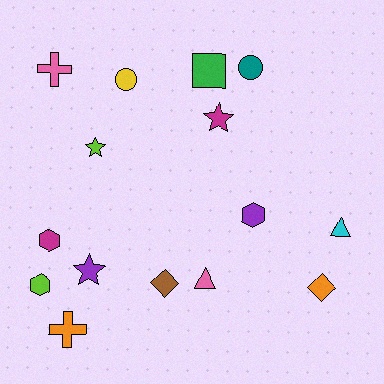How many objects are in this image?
There are 15 objects.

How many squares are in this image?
There is 1 square.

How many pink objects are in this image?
There are 2 pink objects.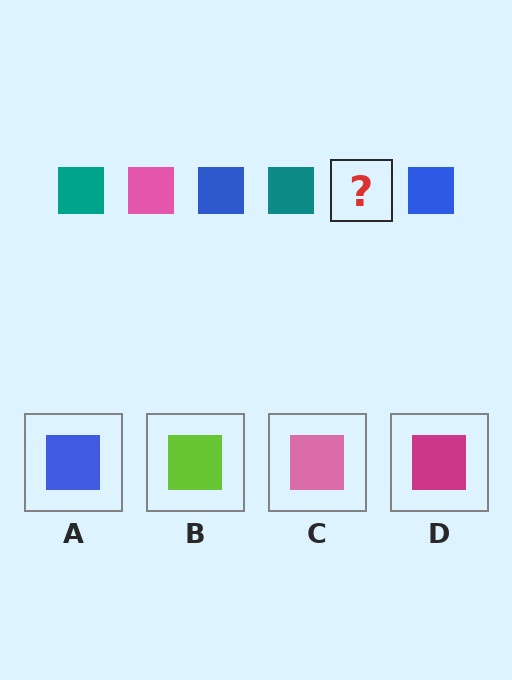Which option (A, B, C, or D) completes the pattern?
C.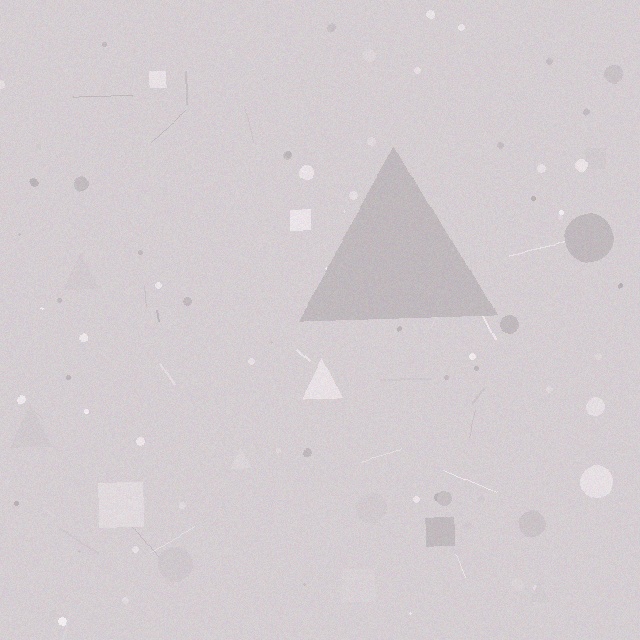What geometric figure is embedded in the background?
A triangle is embedded in the background.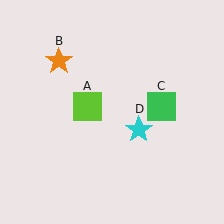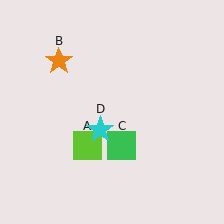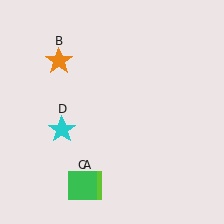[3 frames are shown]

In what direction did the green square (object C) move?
The green square (object C) moved down and to the left.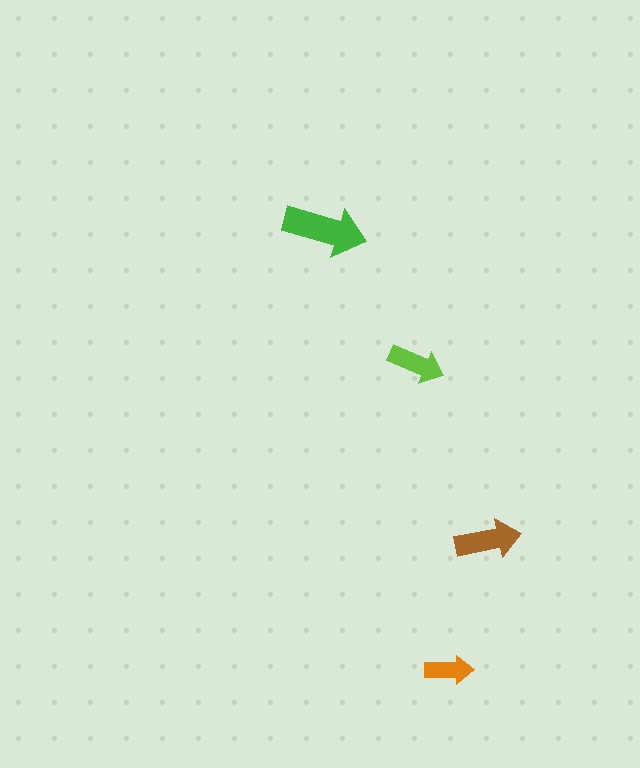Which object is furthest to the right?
The brown arrow is rightmost.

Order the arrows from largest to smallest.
the green one, the brown one, the lime one, the orange one.